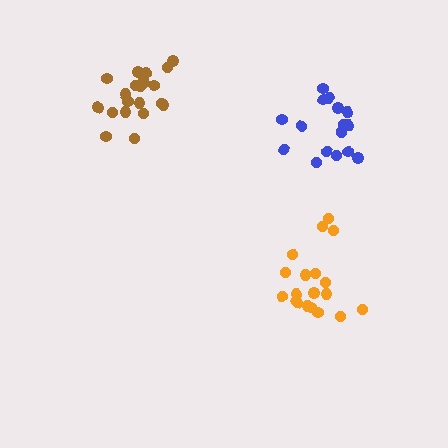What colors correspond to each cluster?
The clusters are colored: blue, orange, brown.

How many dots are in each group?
Group 1: 17 dots, Group 2: 19 dots, Group 3: 21 dots (57 total).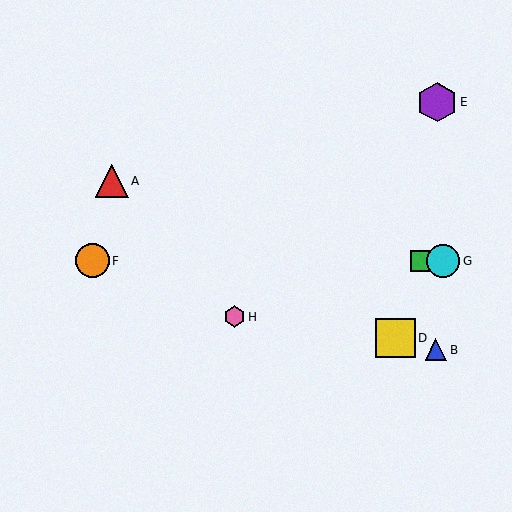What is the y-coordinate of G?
Object G is at y≈261.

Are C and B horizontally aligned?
No, C is at y≈261 and B is at y≈350.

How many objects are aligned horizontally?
3 objects (C, F, G) are aligned horizontally.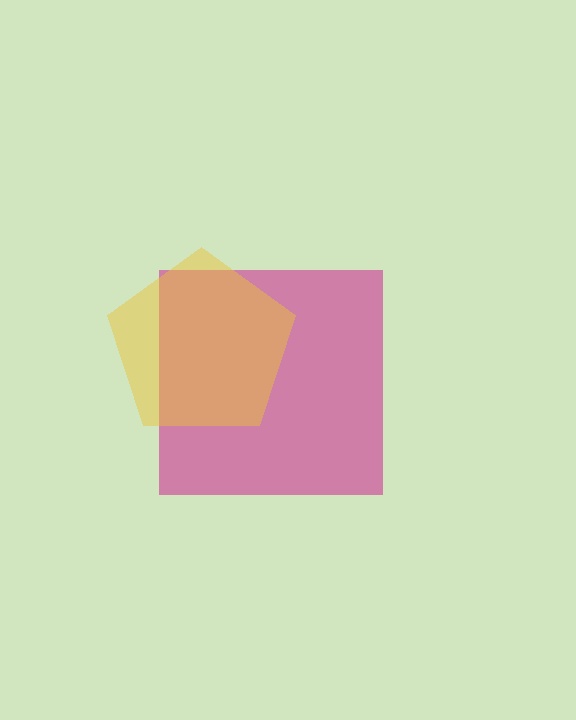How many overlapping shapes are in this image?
There are 2 overlapping shapes in the image.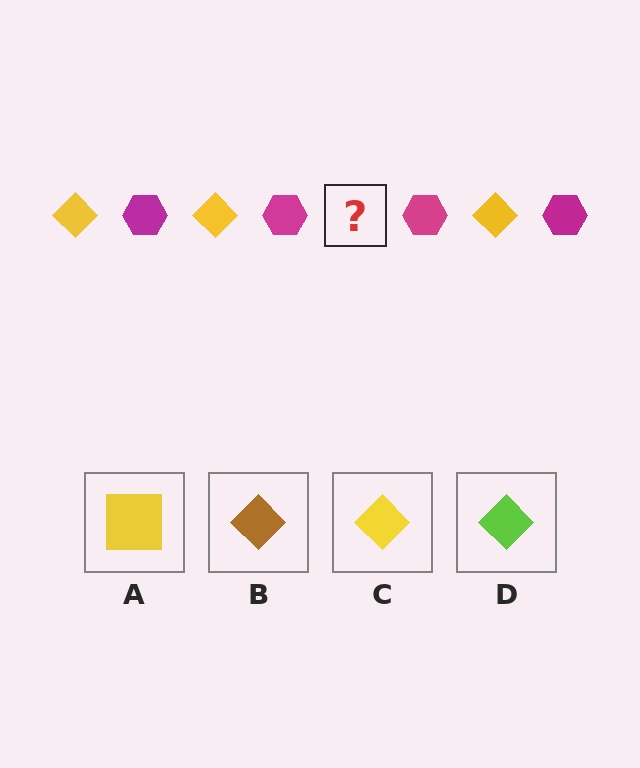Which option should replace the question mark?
Option C.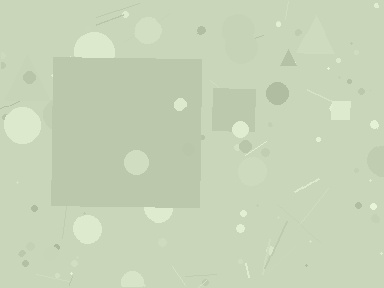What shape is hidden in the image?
A square is hidden in the image.